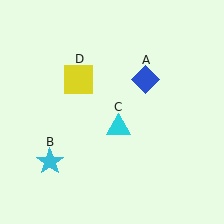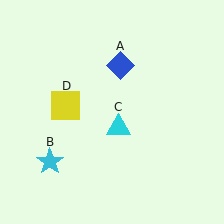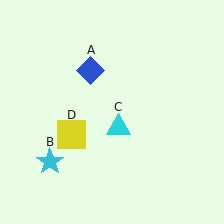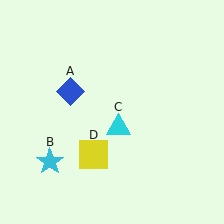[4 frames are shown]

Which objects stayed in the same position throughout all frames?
Cyan star (object B) and cyan triangle (object C) remained stationary.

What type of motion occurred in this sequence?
The blue diamond (object A), yellow square (object D) rotated counterclockwise around the center of the scene.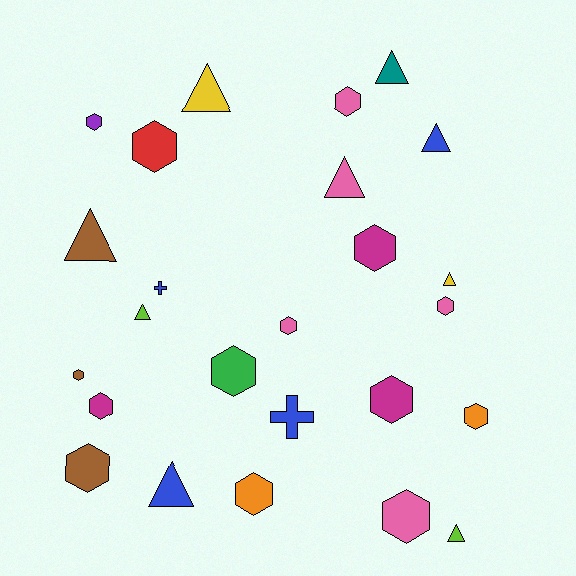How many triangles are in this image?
There are 9 triangles.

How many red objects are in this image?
There is 1 red object.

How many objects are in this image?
There are 25 objects.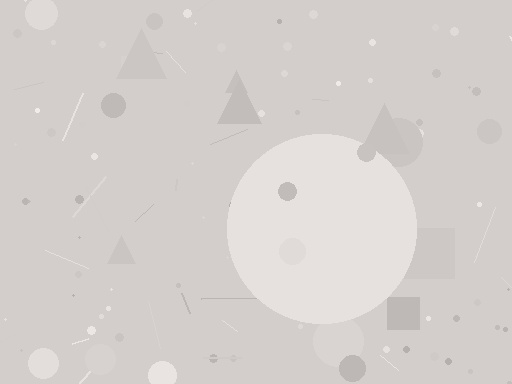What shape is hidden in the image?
A circle is hidden in the image.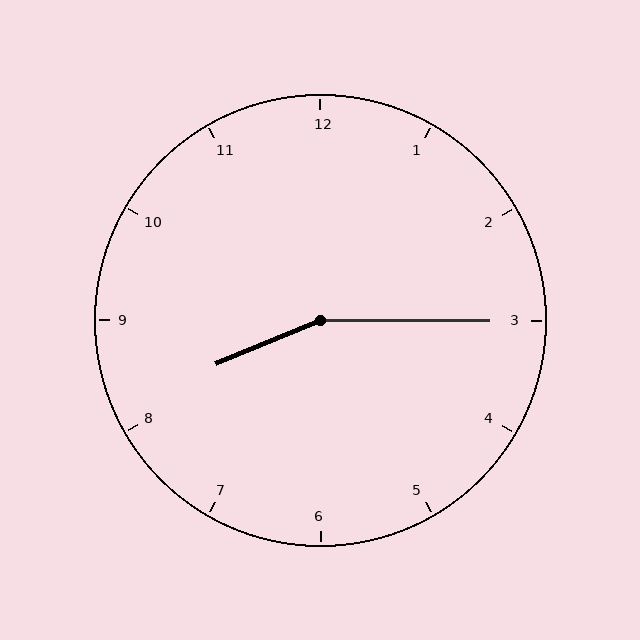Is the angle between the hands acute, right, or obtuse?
It is obtuse.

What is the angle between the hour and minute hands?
Approximately 158 degrees.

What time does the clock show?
8:15.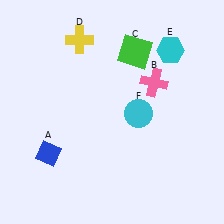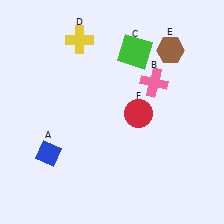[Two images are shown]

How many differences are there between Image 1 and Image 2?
There are 2 differences between the two images.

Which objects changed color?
E changed from cyan to brown. F changed from cyan to red.